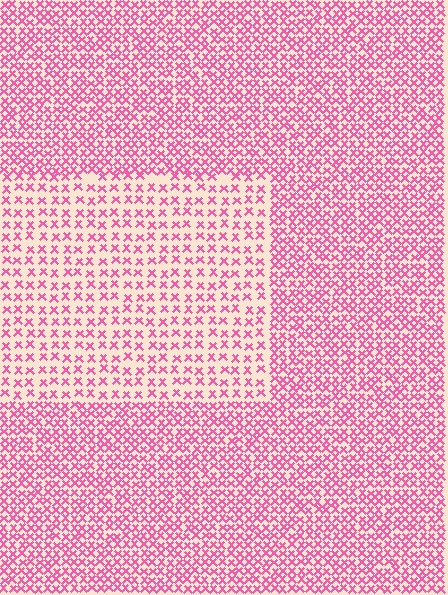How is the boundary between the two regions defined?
The boundary is defined by a change in element density (approximately 1.9x ratio). All elements are the same color, size, and shape.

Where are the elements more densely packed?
The elements are more densely packed outside the rectangle boundary.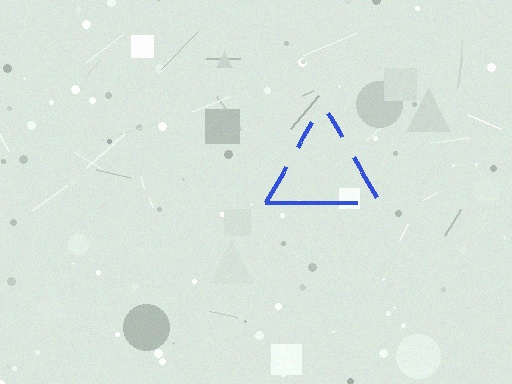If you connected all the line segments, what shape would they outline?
They would outline a triangle.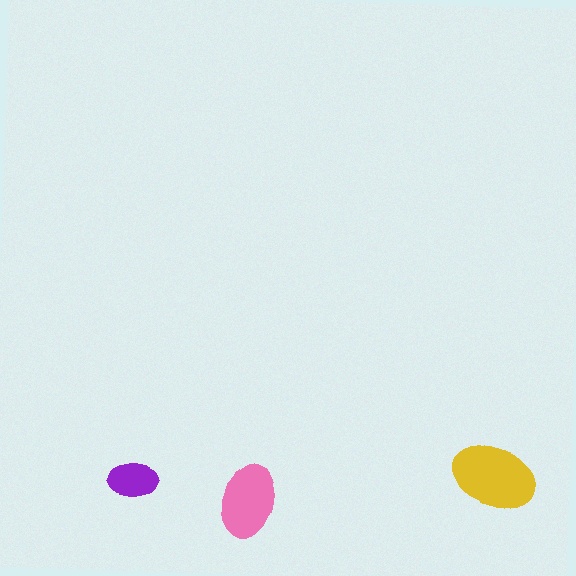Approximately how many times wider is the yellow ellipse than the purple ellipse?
About 1.5 times wider.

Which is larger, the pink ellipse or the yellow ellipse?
The yellow one.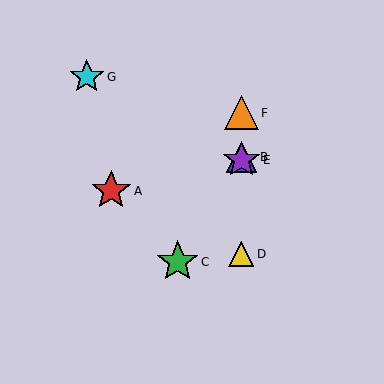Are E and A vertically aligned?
No, E is at x≈241 and A is at x≈111.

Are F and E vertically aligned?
Yes, both are at x≈241.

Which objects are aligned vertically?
Objects B, D, E, F are aligned vertically.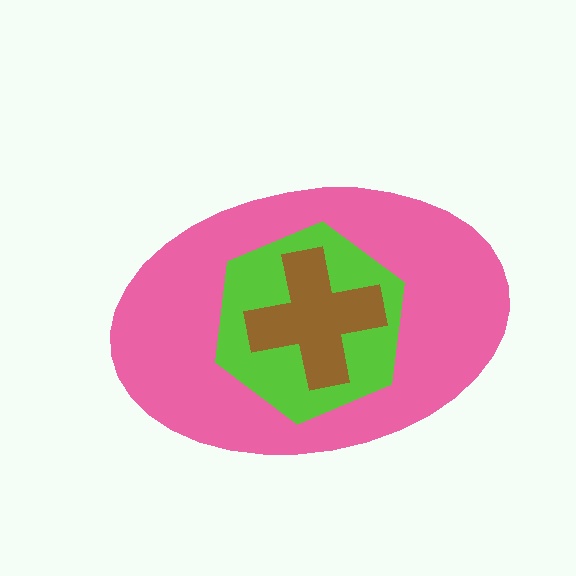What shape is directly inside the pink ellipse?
The lime hexagon.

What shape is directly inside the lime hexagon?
The brown cross.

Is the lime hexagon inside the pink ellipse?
Yes.